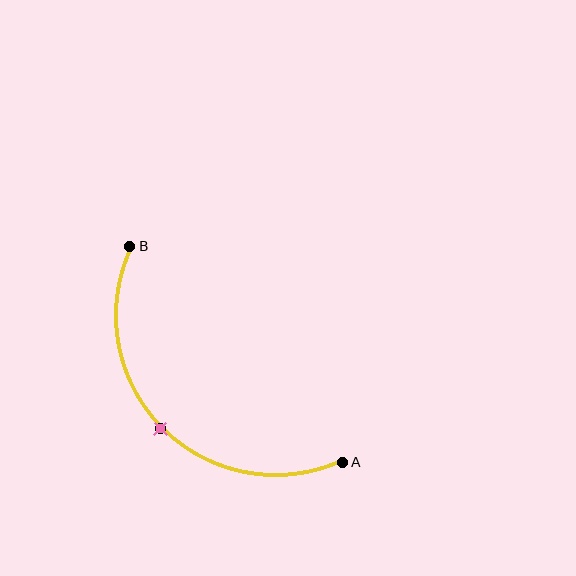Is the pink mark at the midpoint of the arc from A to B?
Yes. The pink mark lies on the arc at equal arc-length from both A and B — it is the arc midpoint.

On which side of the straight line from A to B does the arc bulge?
The arc bulges below and to the left of the straight line connecting A and B.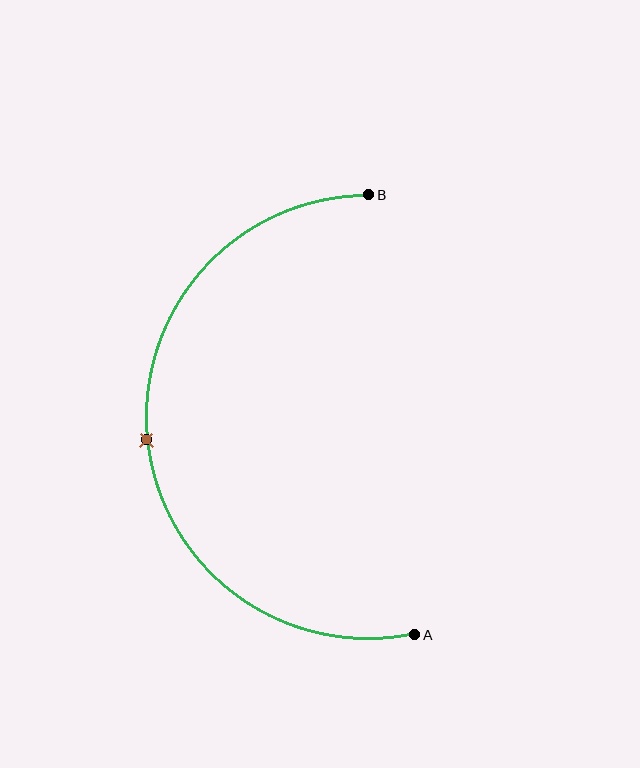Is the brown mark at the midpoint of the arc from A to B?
Yes. The brown mark lies on the arc at equal arc-length from both A and B — it is the arc midpoint.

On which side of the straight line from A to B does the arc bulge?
The arc bulges to the left of the straight line connecting A and B.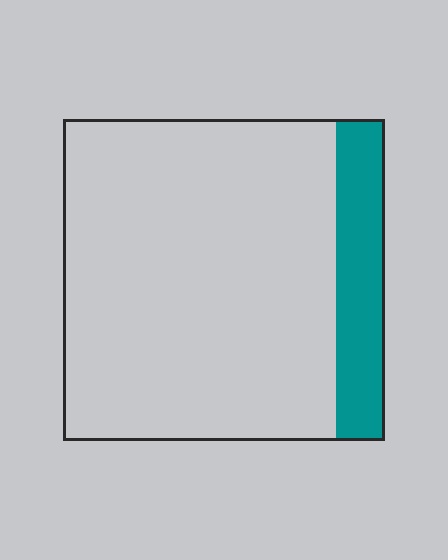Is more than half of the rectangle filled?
No.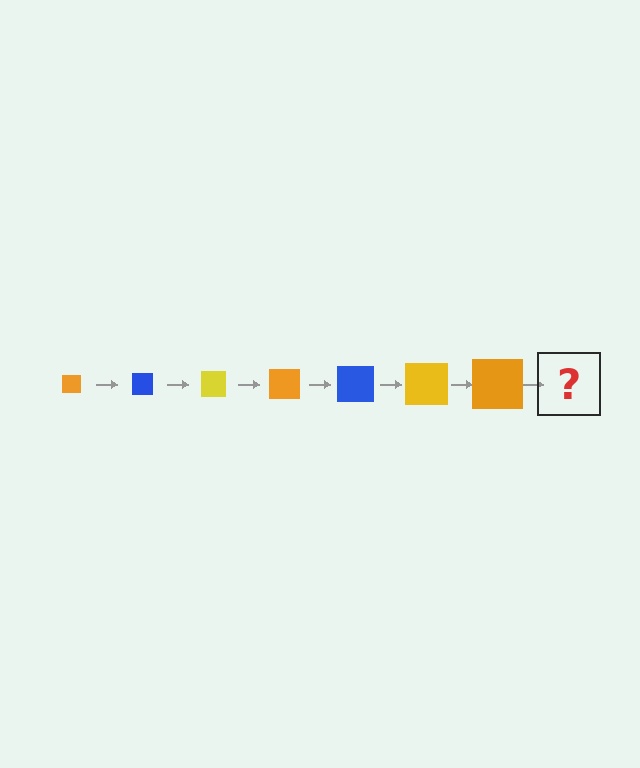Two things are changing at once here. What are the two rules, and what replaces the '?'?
The two rules are that the square grows larger each step and the color cycles through orange, blue, and yellow. The '?' should be a blue square, larger than the previous one.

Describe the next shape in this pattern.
It should be a blue square, larger than the previous one.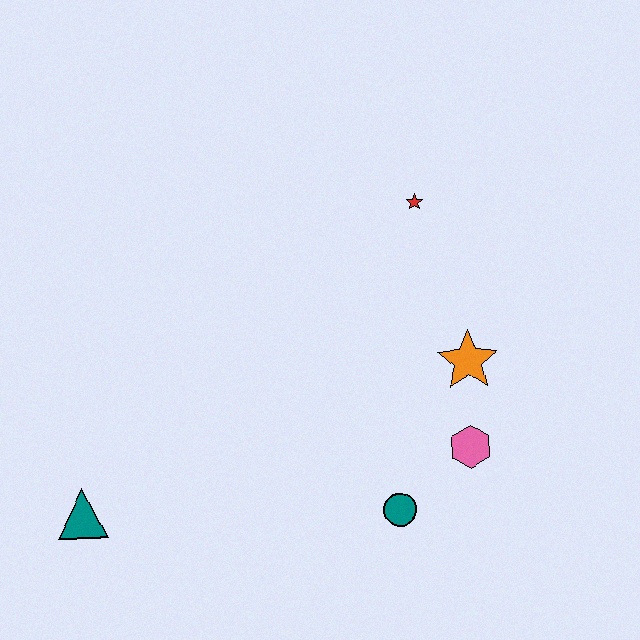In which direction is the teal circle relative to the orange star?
The teal circle is below the orange star.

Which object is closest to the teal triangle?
The teal circle is closest to the teal triangle.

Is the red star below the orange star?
No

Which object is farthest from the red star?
The teal triangle is farthest from the red star.